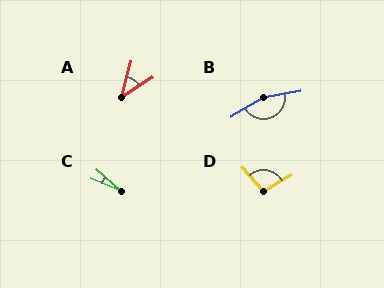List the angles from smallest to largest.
C (20°), A (42°), D (102°), B (159°).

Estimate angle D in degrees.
Approximately 102 degrees.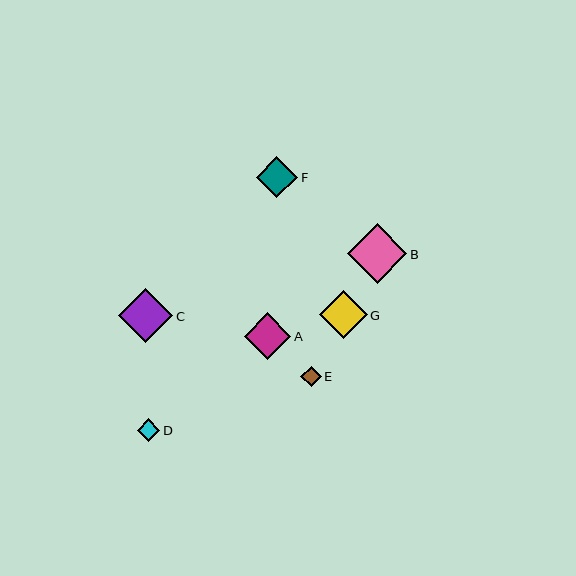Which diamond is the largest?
Diamond B is the largest with a size of approximately 59 pixels.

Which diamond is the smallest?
Diamond E is the smallest with a size of approximately 20 pixels.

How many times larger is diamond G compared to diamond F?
Diamond G is approximately 1.2 times the size of diamond F.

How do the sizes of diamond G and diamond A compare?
Diamond G and diamond A are approximately the same size.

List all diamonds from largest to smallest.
From largest to smallest: B, C, G, A, F, D, E.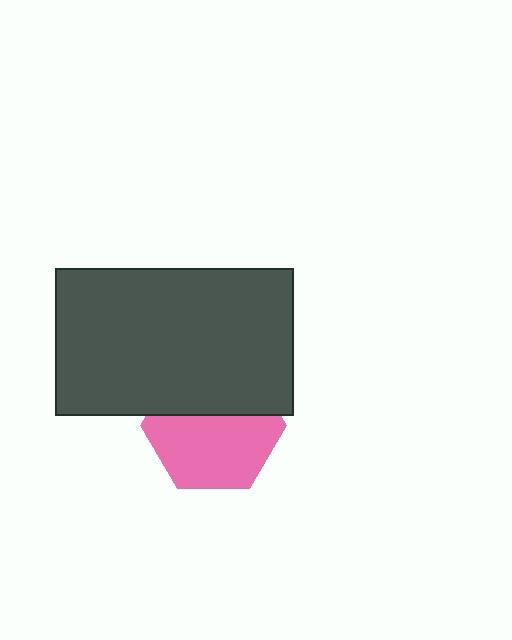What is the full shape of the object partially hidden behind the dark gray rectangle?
The partially hidden object is a pink hexagon.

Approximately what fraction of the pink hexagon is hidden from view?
Roughly 40% of the pink hexagon is hidden behind the dark gray rectangle.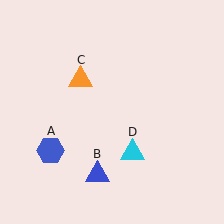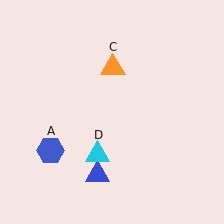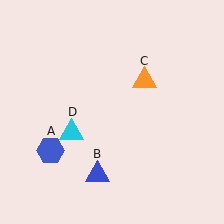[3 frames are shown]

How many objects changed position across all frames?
2 objects changed position: orange triangle (object C), cyan triangle (object D).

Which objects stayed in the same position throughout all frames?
Blue hexagon (object A) and blue triangle (object B) remained stationary.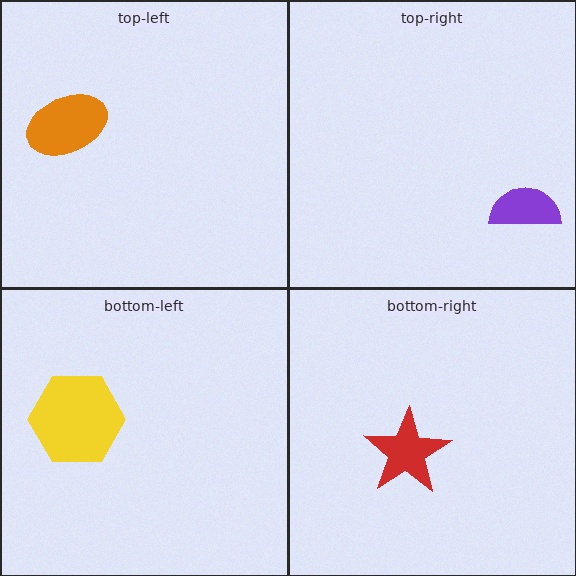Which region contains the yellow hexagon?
The bottom-left region.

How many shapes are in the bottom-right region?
1.